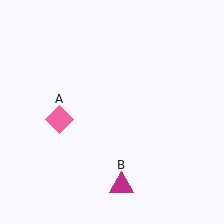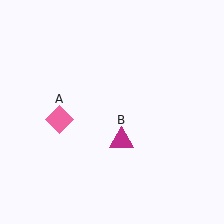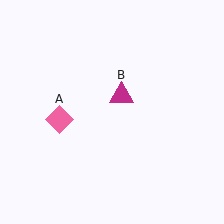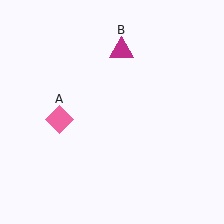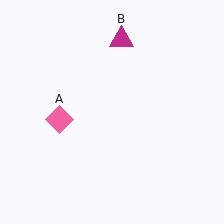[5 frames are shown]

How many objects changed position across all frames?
1 object changed position: magenta triangle (object B).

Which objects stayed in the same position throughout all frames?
Pink diamond (object A) remained stationary.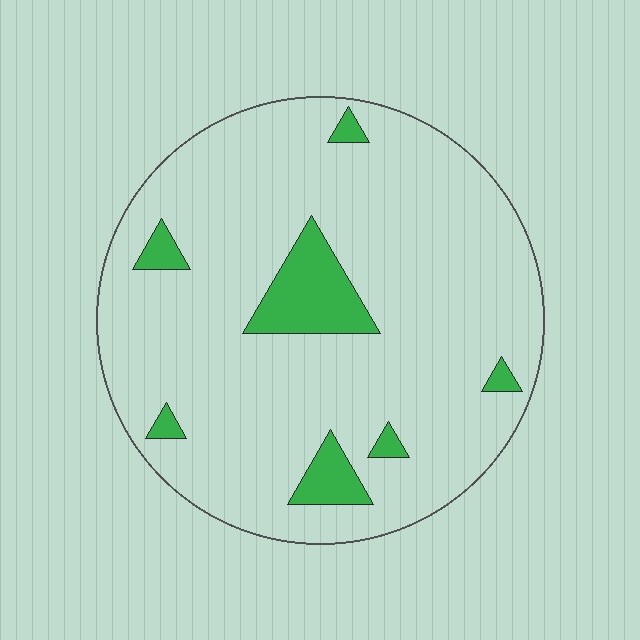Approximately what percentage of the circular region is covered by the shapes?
Approximately 10%.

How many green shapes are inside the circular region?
7.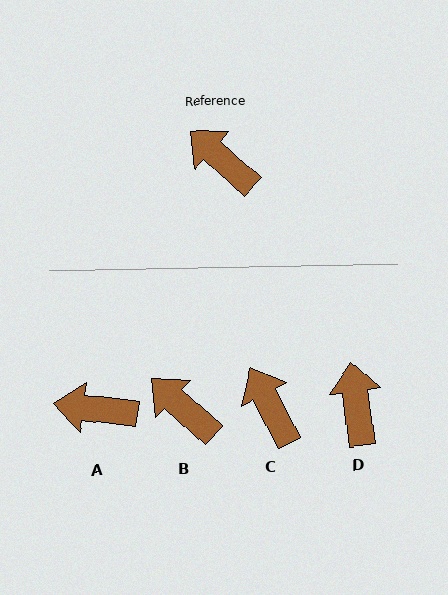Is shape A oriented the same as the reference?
No, it is off by about 35 degrees.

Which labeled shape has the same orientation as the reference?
B.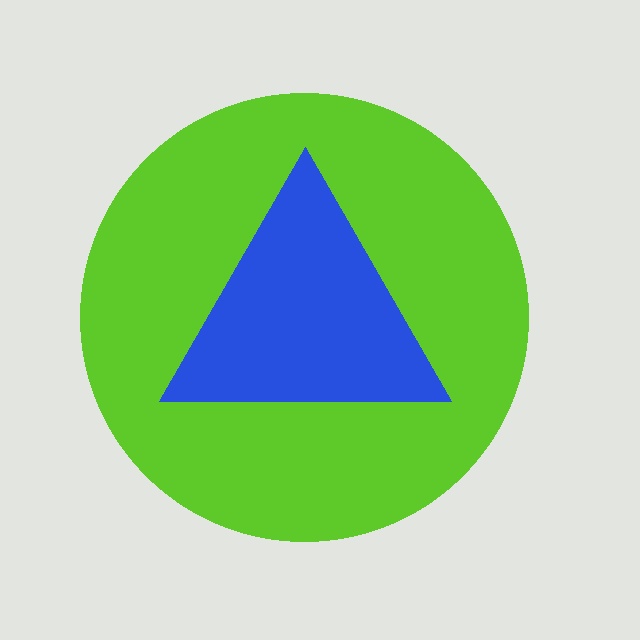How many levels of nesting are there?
2.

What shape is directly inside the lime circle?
The blue triangle.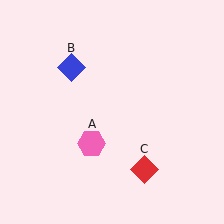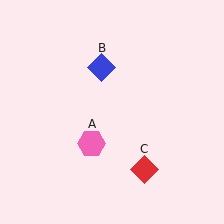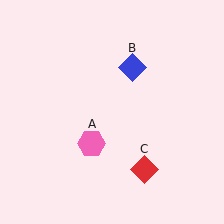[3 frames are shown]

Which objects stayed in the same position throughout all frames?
Pink hexagon (object A) and red diamond (object C) remained stationary.